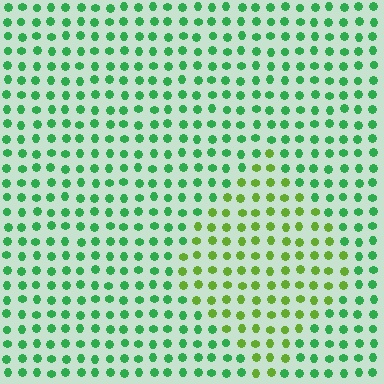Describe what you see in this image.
The image is filled with small green elements in a uniform arrangement. A diamond-shaped region is visible where the elements are tinted to a slightly different hue, forming a subtle color boundary.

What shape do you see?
I see a diamond.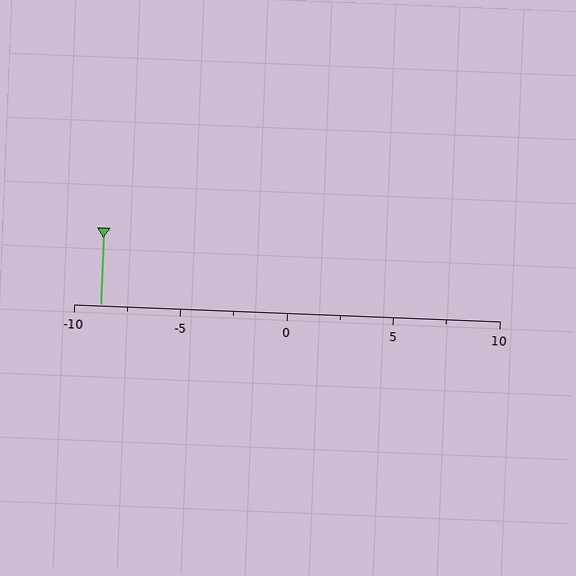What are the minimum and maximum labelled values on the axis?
The axis runs from -10 to 10.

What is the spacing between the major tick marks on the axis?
The major ticks are spaced 5 apart.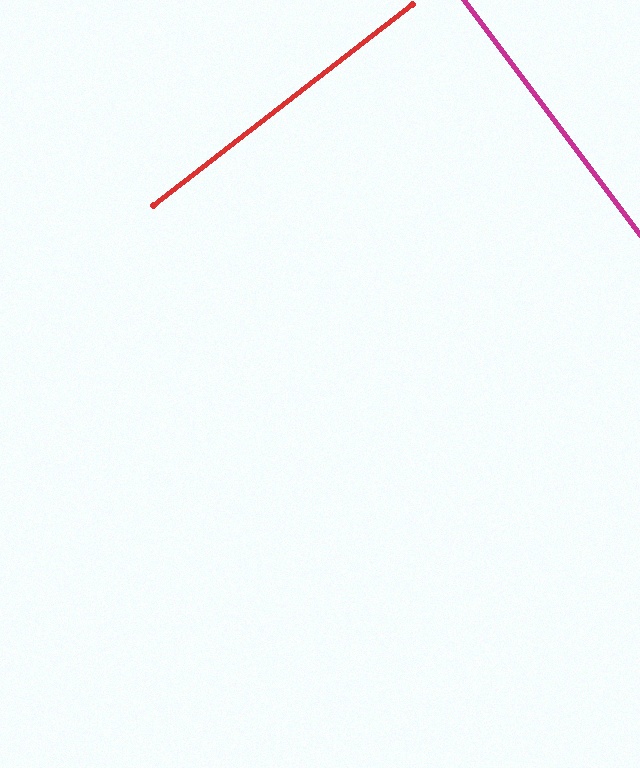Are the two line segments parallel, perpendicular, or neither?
Perpendicular — they meet at approximately 89°.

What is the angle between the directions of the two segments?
Approximately 89 degrees.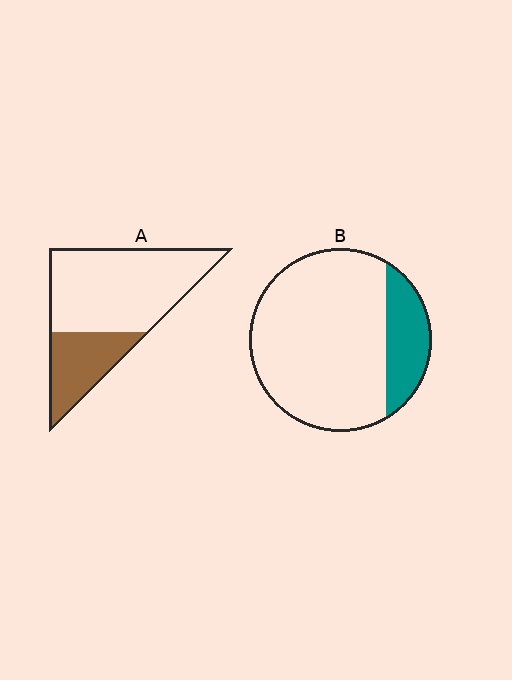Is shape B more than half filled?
No.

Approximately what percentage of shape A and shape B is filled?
A is approximately 30% and B is approximately 20%.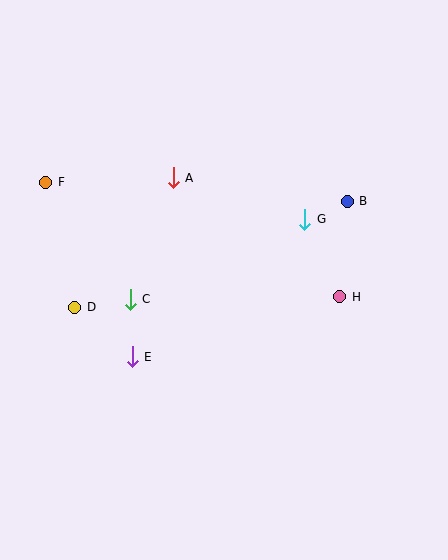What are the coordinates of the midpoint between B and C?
The midpoint between B and C is at (239, 250).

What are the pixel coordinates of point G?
Point G is at (305, 219).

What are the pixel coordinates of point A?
Point A is at (173, 178).